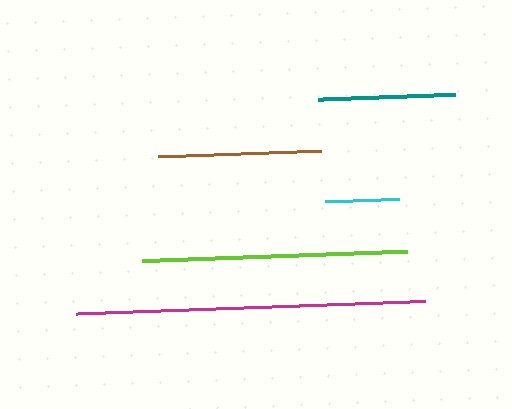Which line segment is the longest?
The magenta line is the longest at approximately 349 pixels.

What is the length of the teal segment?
The teal segment is approximately 136 pixels long.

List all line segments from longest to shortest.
From longest to shortest: magenta, lime, brown, teal, cyan.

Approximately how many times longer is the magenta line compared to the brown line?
The magenta line is approximately 2.1 times the length of the brown line.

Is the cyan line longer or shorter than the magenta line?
The magenta line is longer than the cyan line.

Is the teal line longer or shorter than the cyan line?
The teal line is longer than the cyan line.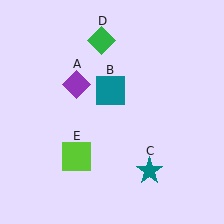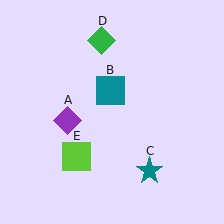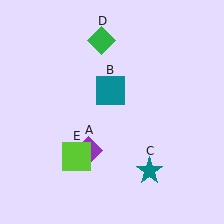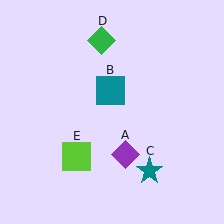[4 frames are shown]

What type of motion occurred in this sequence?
The purple diamond (object A) rotated counterclockwise around the center of the scene.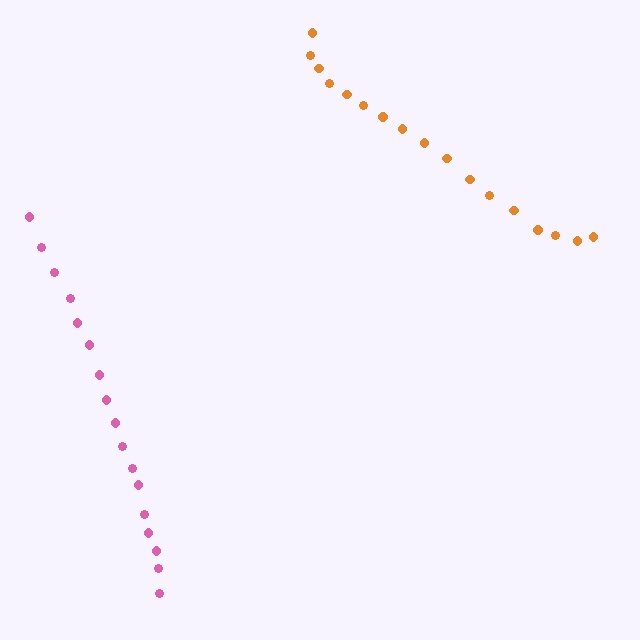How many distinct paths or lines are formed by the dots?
There are 2 distinct paths.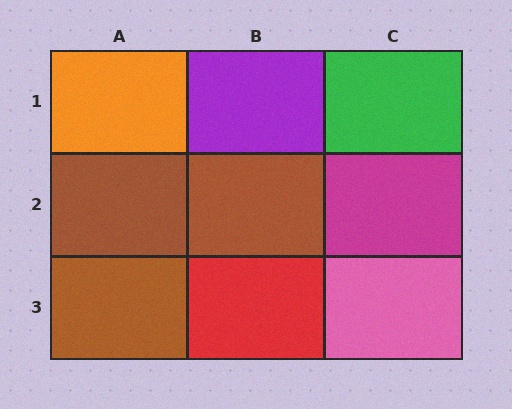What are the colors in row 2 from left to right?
Brown, brown, magenta.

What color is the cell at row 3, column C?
Pink.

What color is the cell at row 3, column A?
Brown.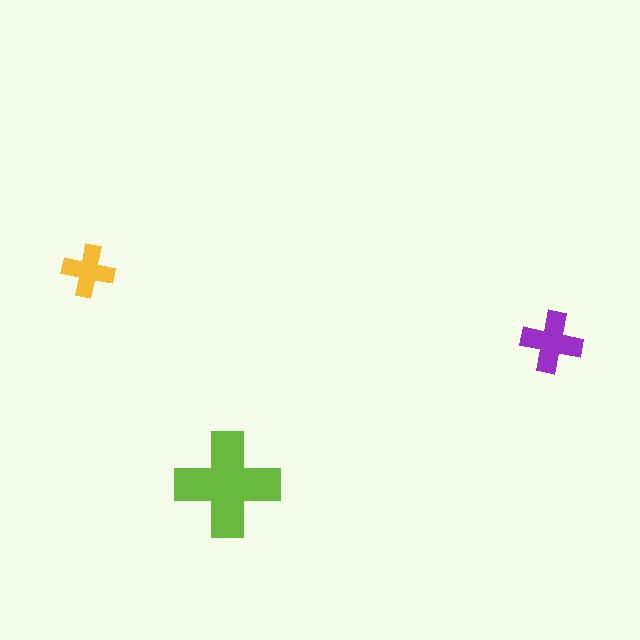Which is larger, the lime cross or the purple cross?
The lime one.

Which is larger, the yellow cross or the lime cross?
The lime one.